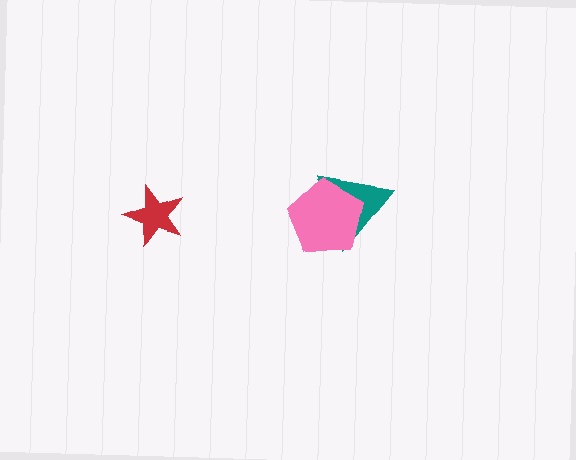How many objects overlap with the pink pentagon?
1 object overlaps with the pink pentagon.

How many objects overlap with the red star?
0 objects overlap with the red star.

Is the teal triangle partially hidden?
Yes, it is partially covered by another shape.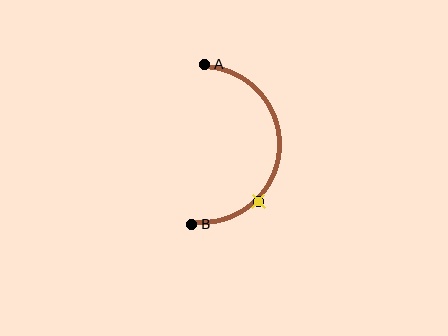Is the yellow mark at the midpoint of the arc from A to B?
No. The yellow mark lies on the arc but is closer to endpoint B. The arc midpoint would be at the point on the curve equidistant along the arc from both A and B.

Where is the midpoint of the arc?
The arc midpoint is the point on the curve farthest from the straight line joining A and B. It sits to the right of that line.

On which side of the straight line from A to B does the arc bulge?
The arc bulges to the right of the straight line connecting A and B.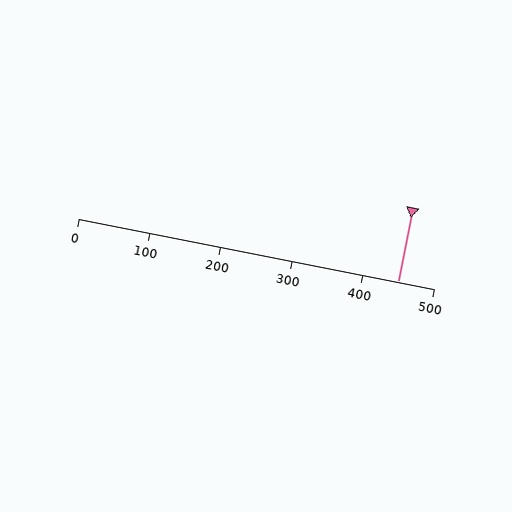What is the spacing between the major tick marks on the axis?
The major ticks are spaced 100 apart.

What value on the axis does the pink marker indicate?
The marker indicates approximately 450.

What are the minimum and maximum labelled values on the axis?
The axis runs from 0 to 500.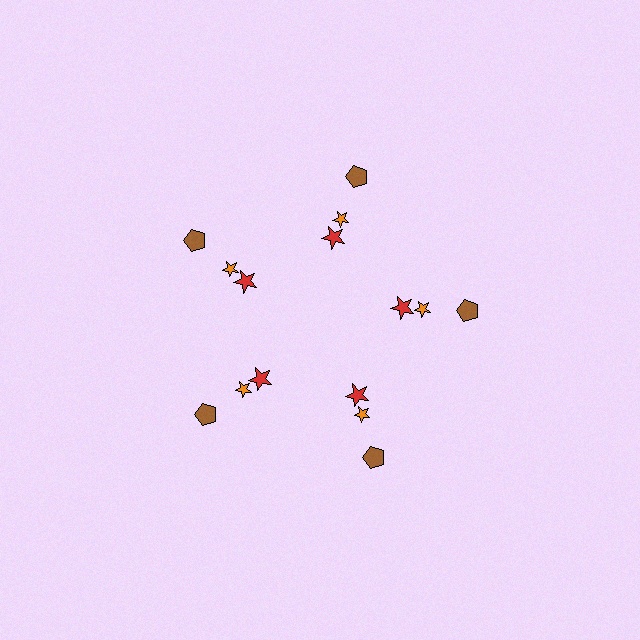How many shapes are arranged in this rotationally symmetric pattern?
There are 15 shapes, arranged in 5 groups of 3.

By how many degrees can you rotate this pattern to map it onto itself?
The pattern maps onto itself every 72 degrees of rotation.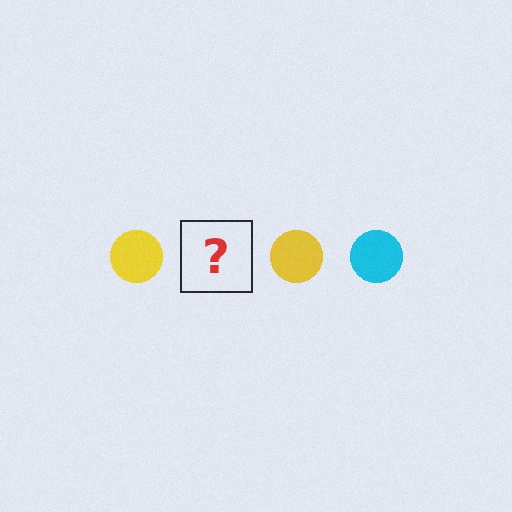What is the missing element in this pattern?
The missing element is a cyan circle.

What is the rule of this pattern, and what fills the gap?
The rule is that the pattern cycles through yellow, cyan circles. The gap should be filled with a cyan circle.